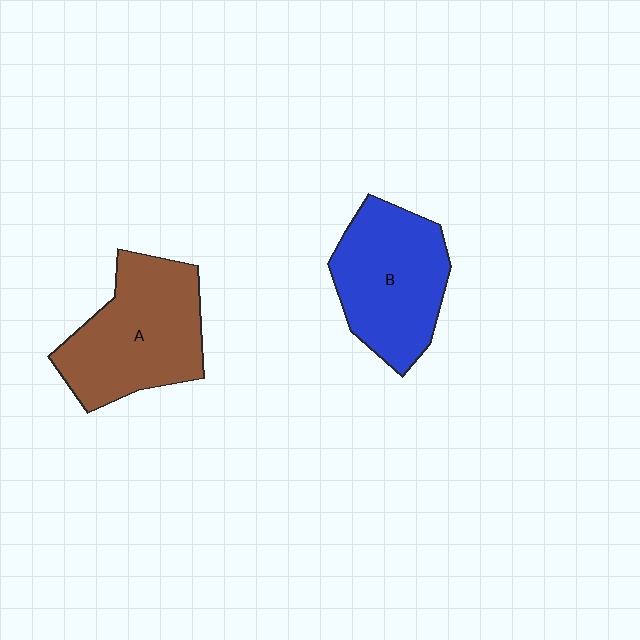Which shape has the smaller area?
Shape B (blue).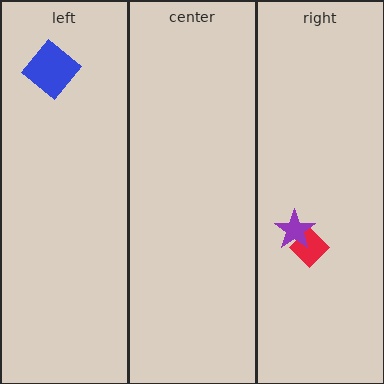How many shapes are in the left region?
1.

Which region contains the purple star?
The right region.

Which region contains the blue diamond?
The left region.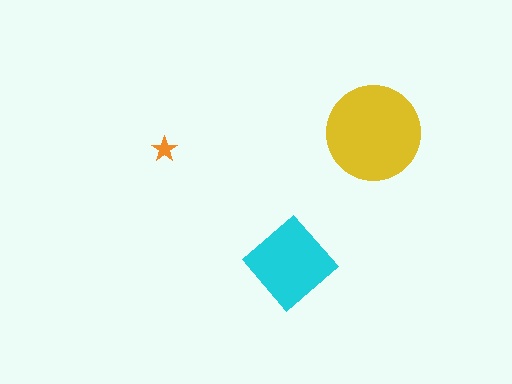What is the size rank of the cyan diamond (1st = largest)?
2nd.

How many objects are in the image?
There are 3 objects in the image.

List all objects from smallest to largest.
The orange star, the cyan diamond, the yellow circle.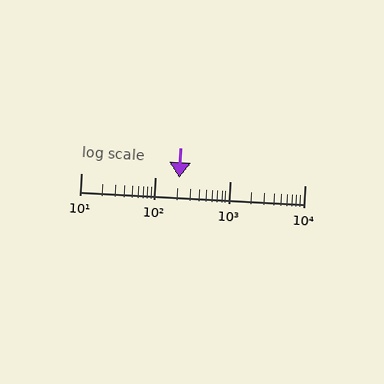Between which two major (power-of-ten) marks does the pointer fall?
The pointer is between 100 and 1000.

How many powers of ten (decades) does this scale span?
The scale spans 3 decades, from 10 to 10000.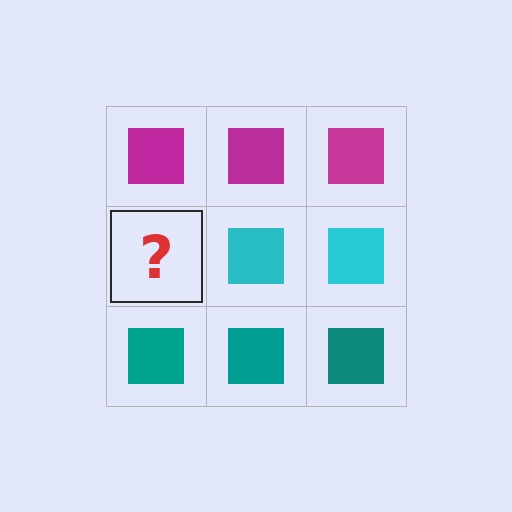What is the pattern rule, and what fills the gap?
The rule is that each row has a consistent color. The gap should be filled with a cyan square.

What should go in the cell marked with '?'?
The missing cell should contain a cyan square.